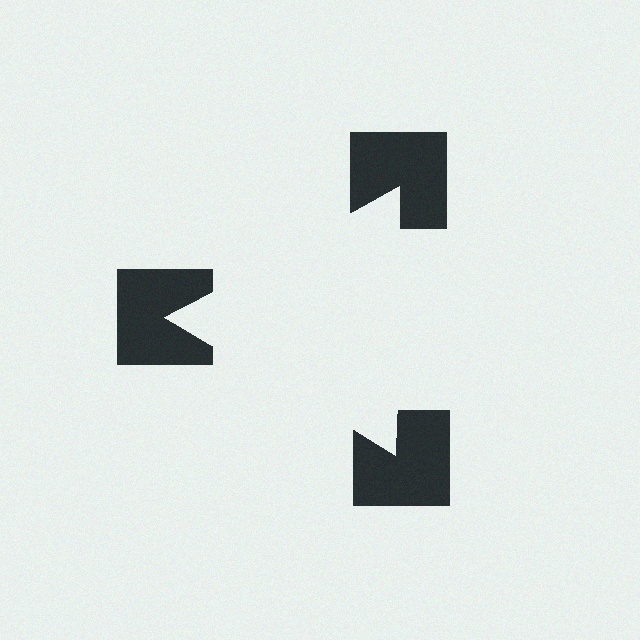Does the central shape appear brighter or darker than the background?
It typically appears slightly brighter than the background, even though no actual brightness change is drawn.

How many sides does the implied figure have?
3 sides.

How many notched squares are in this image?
There are 3 — one at each vertex of the illusory triangle.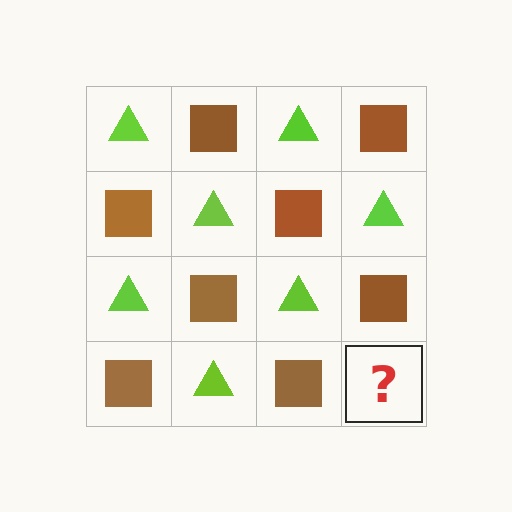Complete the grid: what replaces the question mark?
The question mark should be replaced with a lime triangle.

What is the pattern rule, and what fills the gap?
The rule is that it alternates lime triangle and brown square in a checkerboard pattern. The gap should be filled with a lime triangle.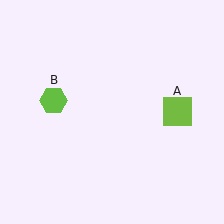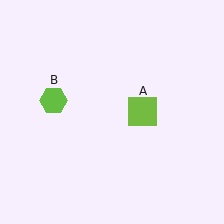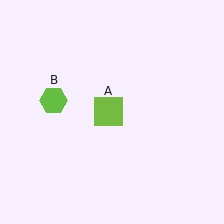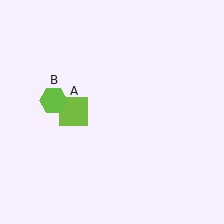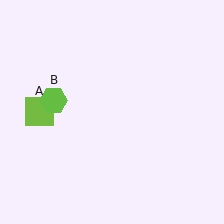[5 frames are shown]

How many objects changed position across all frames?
1 object changed position: lime square (object A).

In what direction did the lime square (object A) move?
The lime square (object A) moved left.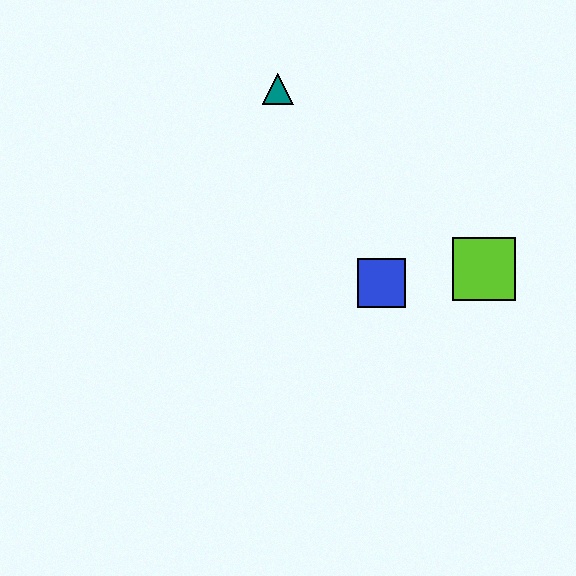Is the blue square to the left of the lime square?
Yes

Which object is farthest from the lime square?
The teal triangle is farthest from the lime square.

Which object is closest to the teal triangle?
The blue square is closest to the teal triangle.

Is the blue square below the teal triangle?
Yes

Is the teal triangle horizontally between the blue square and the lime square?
No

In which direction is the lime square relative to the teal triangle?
The lime square is to the right of the teal triangle.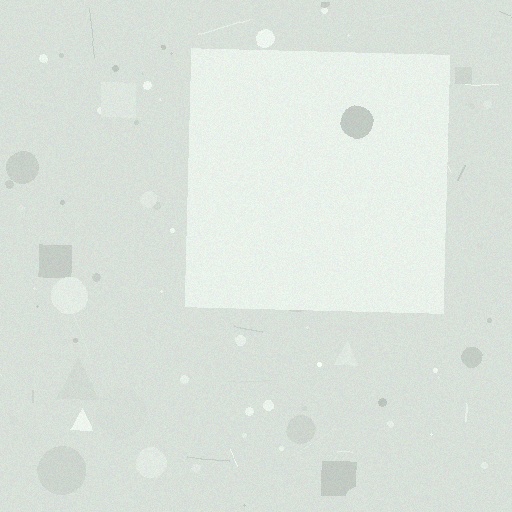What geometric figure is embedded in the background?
A square is embedded in the background.